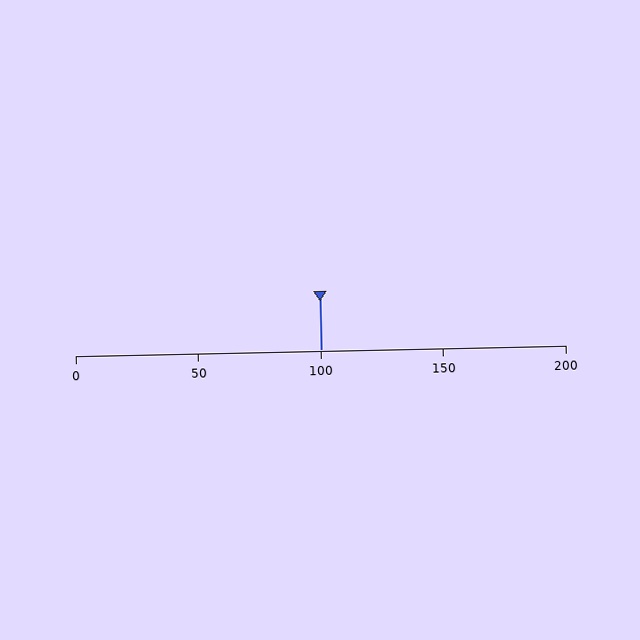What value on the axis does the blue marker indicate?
The marker indicates approximately 100.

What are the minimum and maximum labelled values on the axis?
The axis runs from 0 to 200.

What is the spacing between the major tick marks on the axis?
The major ticks are spaced 50 apart.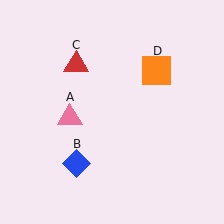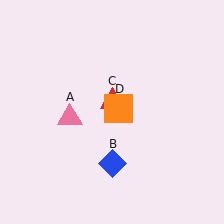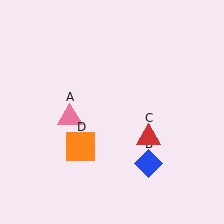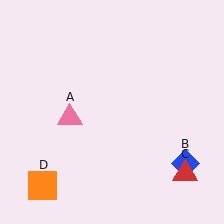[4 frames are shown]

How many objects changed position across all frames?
3 objects changed position: blue diamond (object B), red triangle (object C), orange square (object D).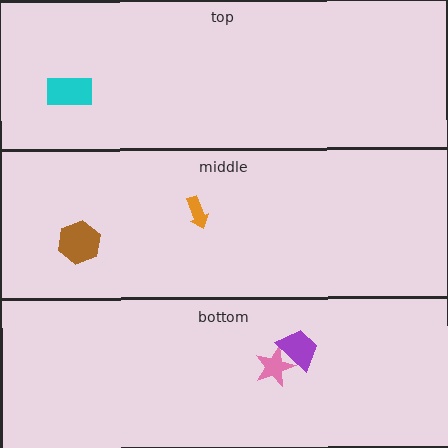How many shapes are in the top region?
1.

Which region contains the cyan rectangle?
The top region.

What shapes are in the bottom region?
The pink star, the purple trapezoid.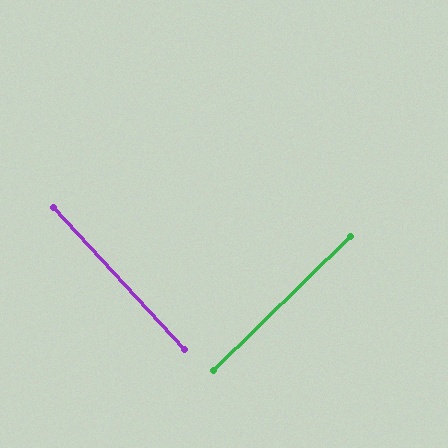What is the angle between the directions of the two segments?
Approximately 88 degrees.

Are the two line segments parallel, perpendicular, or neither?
Perpendicular — they meet at approximately 88°.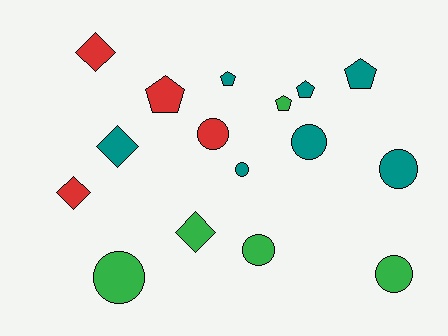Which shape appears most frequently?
Circle, with 7 objects.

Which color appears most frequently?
Teal, with 7 objects.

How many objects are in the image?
There are 16 objects.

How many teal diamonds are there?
There is 1 teal diamond.